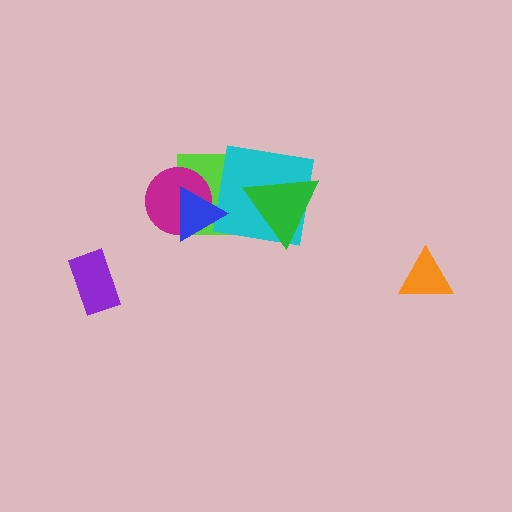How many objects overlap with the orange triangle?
0 objects overlap with the orange triangle.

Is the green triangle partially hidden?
No, no other shape covers it.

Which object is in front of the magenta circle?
The blue triangle is in front of the magenta circle.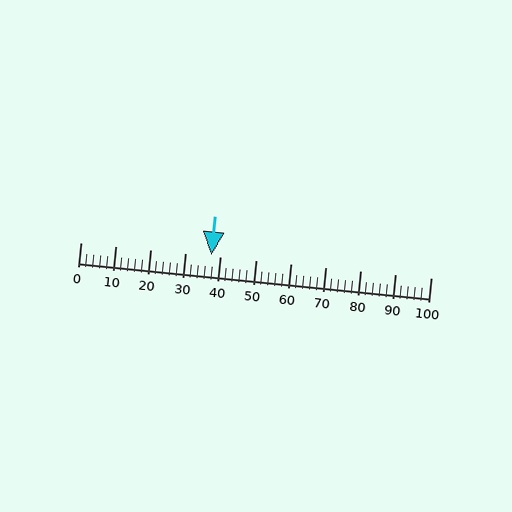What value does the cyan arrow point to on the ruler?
The cyan arrow points to approximately 37.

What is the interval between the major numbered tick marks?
The major tick marks are spaced 10 units apart.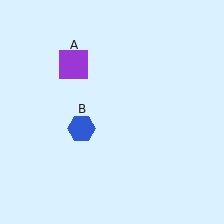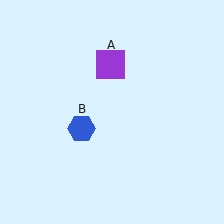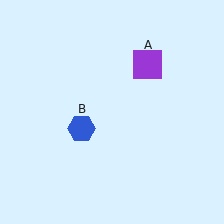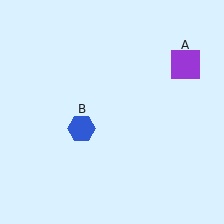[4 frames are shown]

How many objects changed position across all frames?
1 object changed position: purple square (object A).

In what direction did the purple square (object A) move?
The purple square (object A) moved right.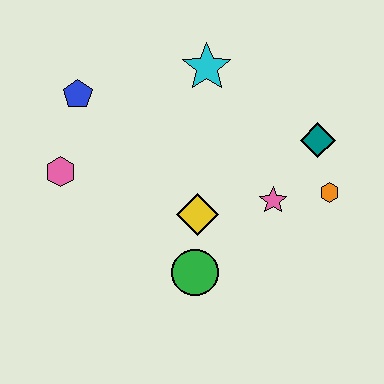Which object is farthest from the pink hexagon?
The orange hexagon is farthest from the pink hexagon.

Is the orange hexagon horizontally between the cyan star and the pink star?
No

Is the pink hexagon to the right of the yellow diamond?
No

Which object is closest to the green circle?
The yellow diamond is closest to the green circle.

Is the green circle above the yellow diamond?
No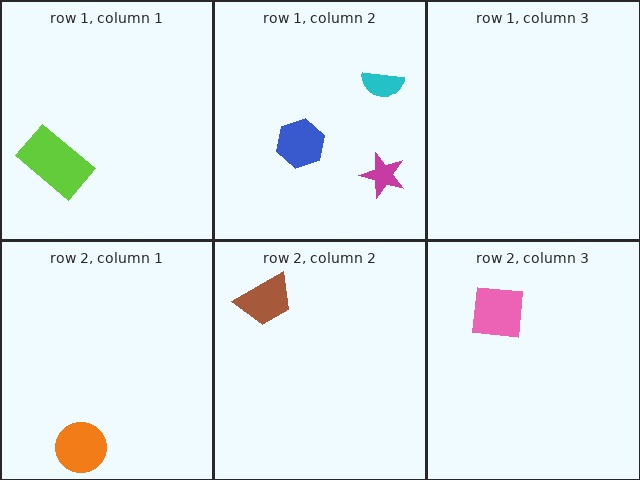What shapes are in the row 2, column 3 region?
The pink square.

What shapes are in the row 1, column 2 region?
The cyan semicircle, the blue hexagon, the magenta star.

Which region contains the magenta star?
The row 1, column 2 region.